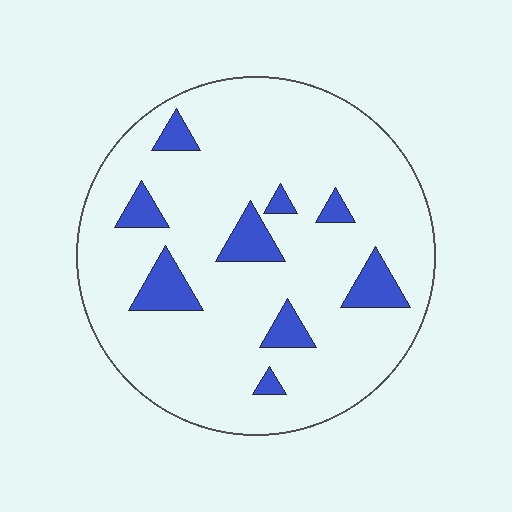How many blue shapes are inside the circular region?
9.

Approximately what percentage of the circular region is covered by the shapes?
Approximately 15%.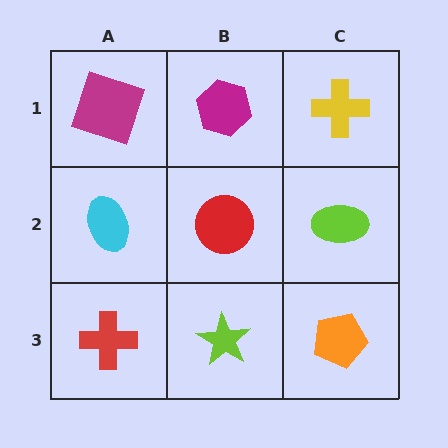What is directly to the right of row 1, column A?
A magenta hexagon.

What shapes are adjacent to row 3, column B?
A red circle (row 2, column B), a red cross (row 3, column A), an orange pentagon (row 3, column C).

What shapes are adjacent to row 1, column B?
A red circle (row 2, column B), a magenta square (row 1, column A), a yellow cross (row 1, column C).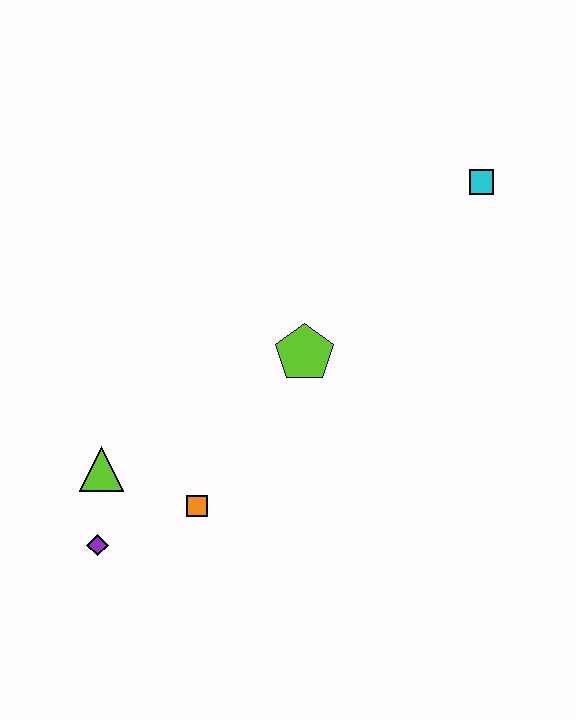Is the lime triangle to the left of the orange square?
Yes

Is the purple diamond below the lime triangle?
Yes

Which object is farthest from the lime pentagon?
The purple diamond is farthest from the lime pentagon.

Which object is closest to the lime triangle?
The purple diamond is closest to the lime triangle.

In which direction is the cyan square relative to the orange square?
The cyan square is above the orange square.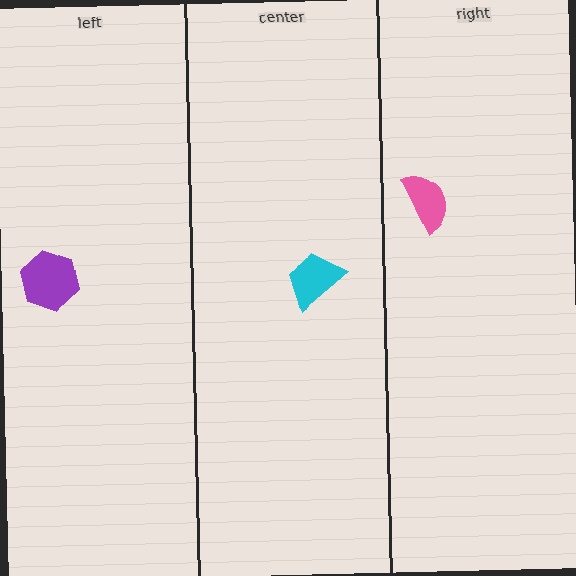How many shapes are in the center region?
1.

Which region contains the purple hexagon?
The left region.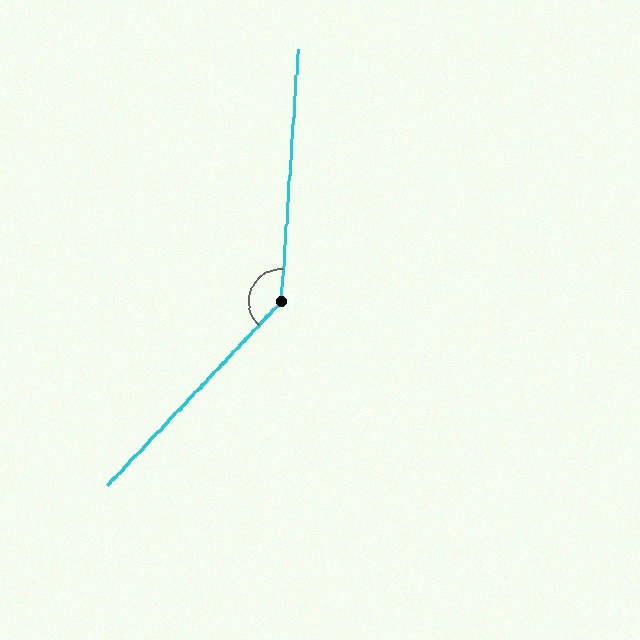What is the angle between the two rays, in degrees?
Approximately 140 degrees.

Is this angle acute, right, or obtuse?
It is obtuse.